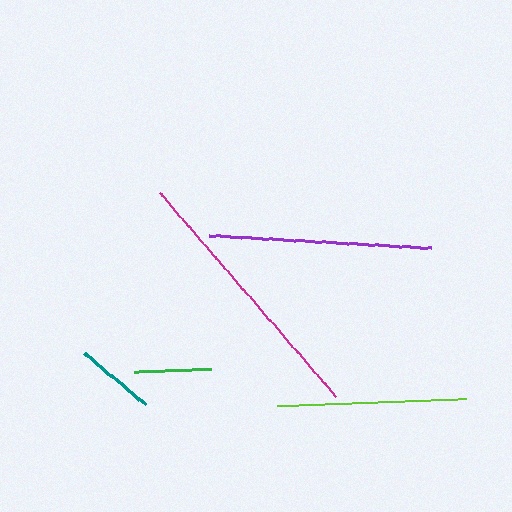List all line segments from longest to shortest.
From longest to shortest: magenta, purple, lime, teal, green.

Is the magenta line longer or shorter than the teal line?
The magenta line is longer than the teal line.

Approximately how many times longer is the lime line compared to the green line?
The lime line is approximately 2.4 times the length of the green line.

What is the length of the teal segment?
The teal segment is approximately 81 pixels long.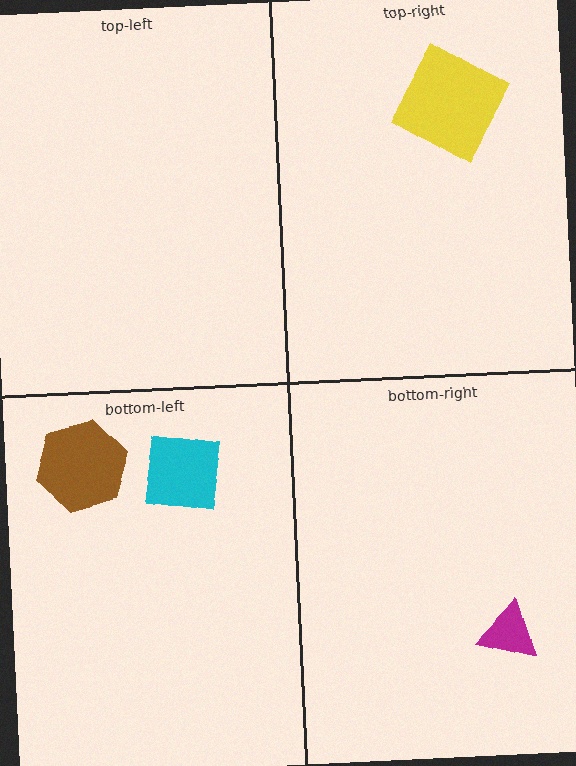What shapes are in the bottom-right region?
The magenta triangle.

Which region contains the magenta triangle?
The bottom-right region.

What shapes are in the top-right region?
The yellow square.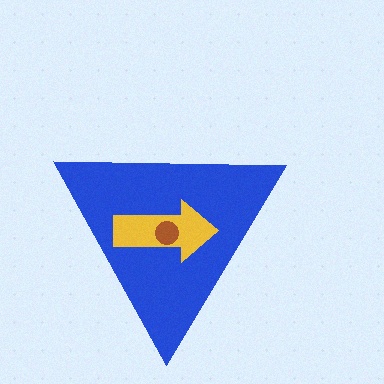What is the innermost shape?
The brown circle.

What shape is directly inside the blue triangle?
The yellow arrow.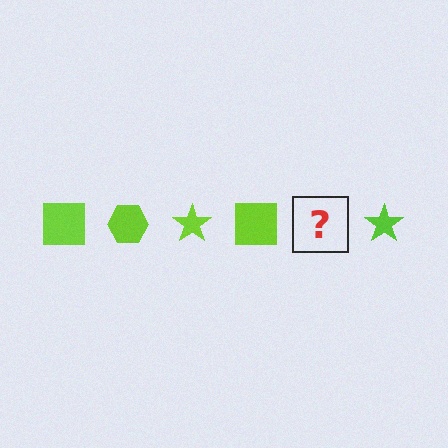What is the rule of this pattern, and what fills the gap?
The rule is that the pattern cycles through square, hexagon, star shapes in lime. The gap should be filled with a lime hexagon.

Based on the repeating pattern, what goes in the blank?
The blank should be a lime hexagon.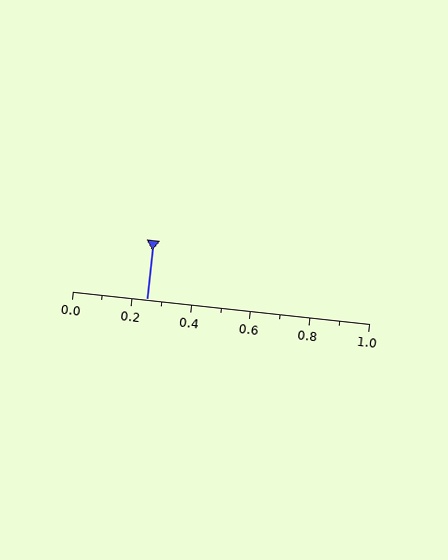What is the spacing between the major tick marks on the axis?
The major ticks are spaced 0.2 apart.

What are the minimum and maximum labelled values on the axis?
The axis runs from 0.0 to 1.0.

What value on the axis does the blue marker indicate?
The marker indicates approximately 0.25.